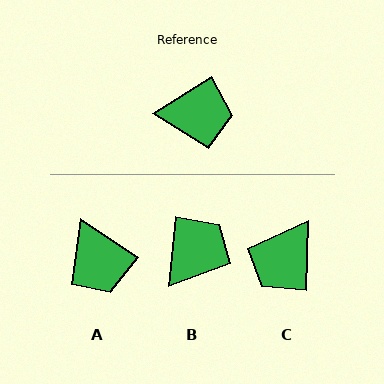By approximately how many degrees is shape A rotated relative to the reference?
Approximately 66 degrees clockwise.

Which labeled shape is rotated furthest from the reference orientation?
C, about 123 degrees away.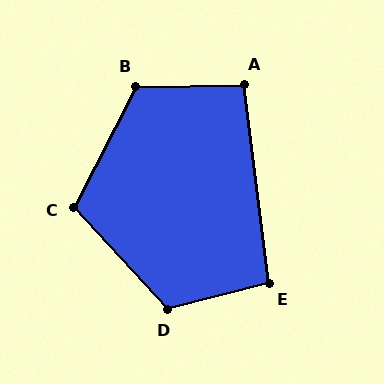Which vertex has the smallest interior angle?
A, at approximately 96 degrees.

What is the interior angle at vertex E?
Approximately 97 degrees (obtuse).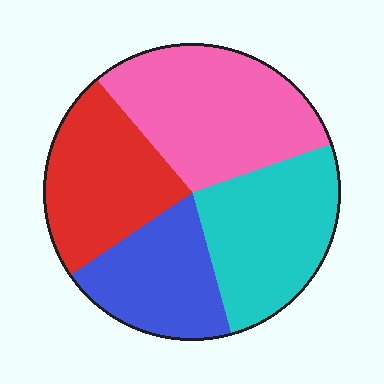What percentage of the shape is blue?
Blue covers about 20% of the shape.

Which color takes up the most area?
Pink, at roughly 30%.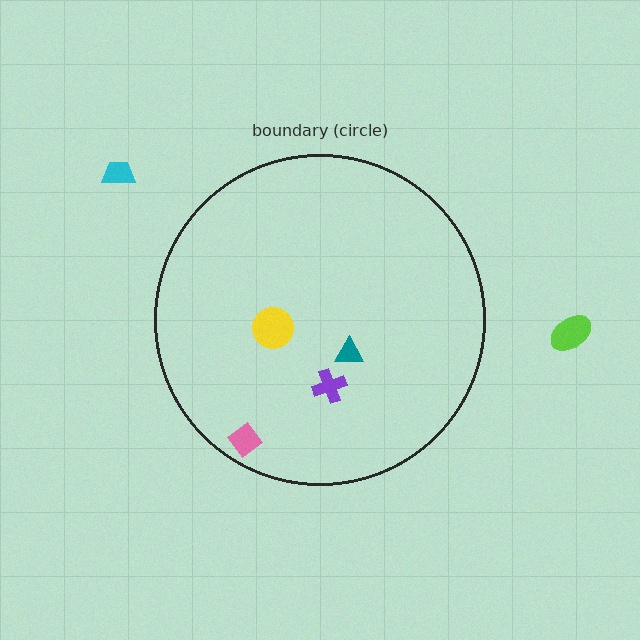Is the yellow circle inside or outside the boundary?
Inside.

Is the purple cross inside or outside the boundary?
Inside.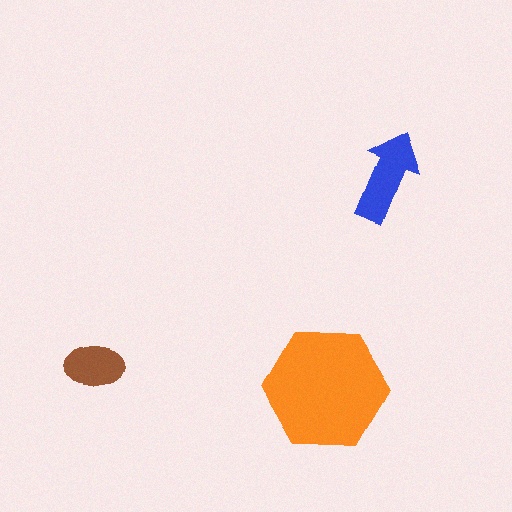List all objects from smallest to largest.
The brown ellipse, the blue arrow, the orange hexagon.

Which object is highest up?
The blue arrow is topmost.